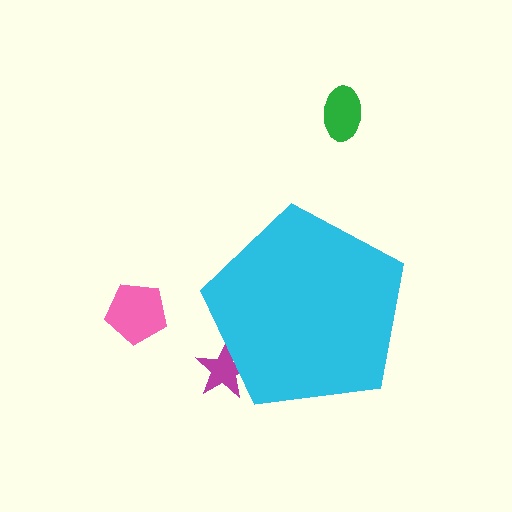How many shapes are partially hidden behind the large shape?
1 shape is partially hidden.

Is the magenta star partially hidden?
Yes, the magenta star is partially hidden behind the cyan pentagon.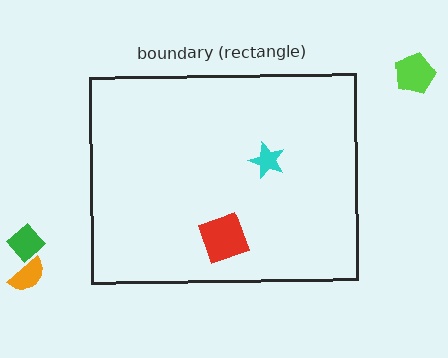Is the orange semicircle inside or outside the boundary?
Outside.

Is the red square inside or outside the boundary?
Inside.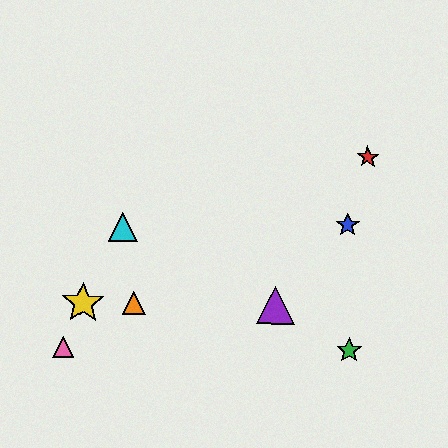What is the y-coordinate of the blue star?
The blue star is at y≈225.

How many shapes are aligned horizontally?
3 shapes (the yellow star, the purple triangle, the orange triangle) are aligned horizontally.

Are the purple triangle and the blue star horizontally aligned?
No, the purple triangle is at y≈305 and the blue star is at y≈225.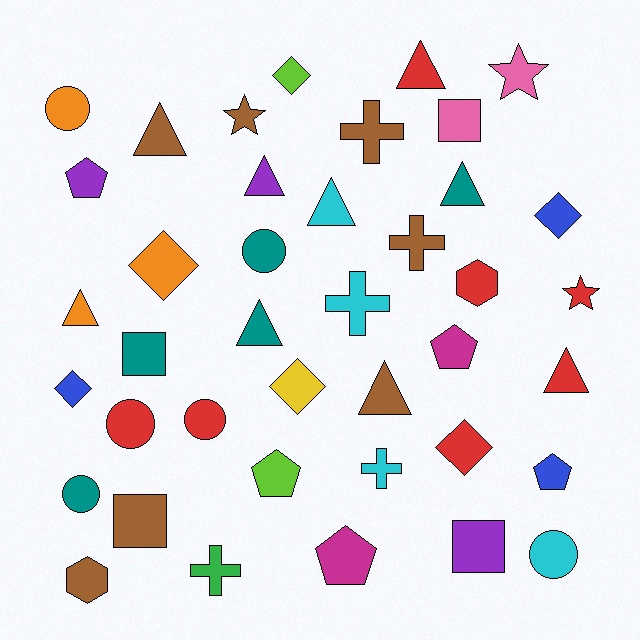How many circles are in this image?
There are 6 circles.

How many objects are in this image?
There are 40 objects.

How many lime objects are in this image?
There are 2 lime objects.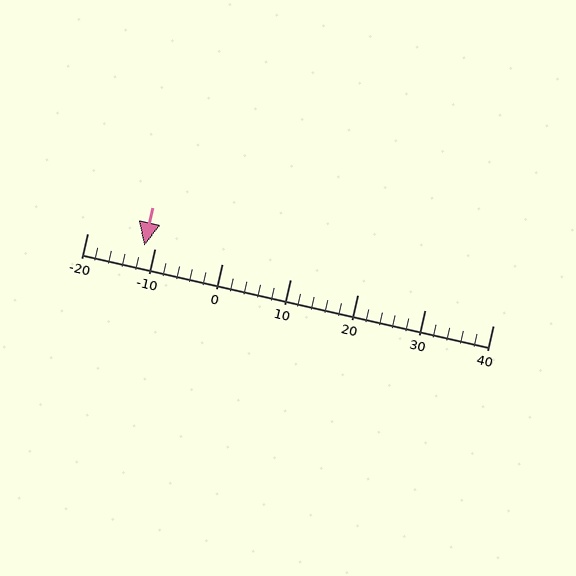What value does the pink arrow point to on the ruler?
The pink arrow points to approximately -12.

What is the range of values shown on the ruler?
The ruler shows values from -20 to 40.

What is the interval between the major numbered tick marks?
The major tick marks are spaced 10 units apart.